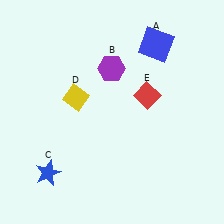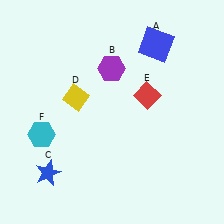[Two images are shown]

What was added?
A cyan hexagon (F) was added in Image 2.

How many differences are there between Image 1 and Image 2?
There is 1 difference between the two images.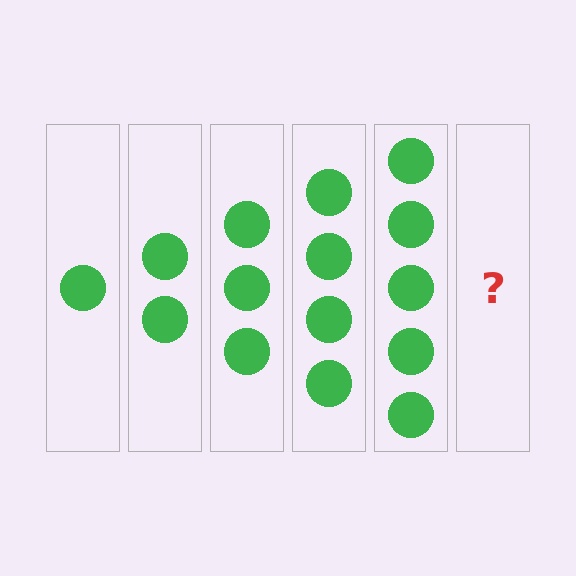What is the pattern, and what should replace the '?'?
The pattern is that each step adds one more circle. The '?' should be 6 circles.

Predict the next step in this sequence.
The next step is 6 circles.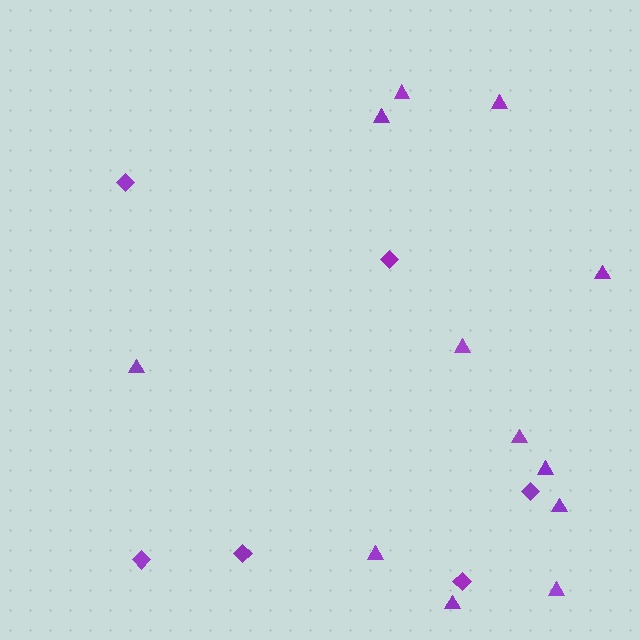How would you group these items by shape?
There are 2 groups: one group of diamonds (6) and one group of triangles (12).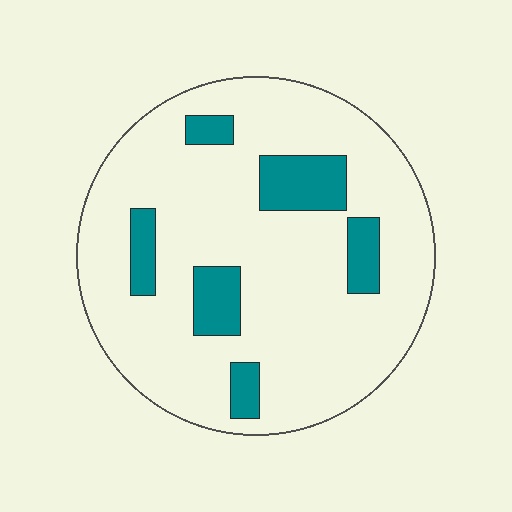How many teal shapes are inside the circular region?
6.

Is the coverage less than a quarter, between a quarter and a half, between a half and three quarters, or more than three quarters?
Less than a quarter.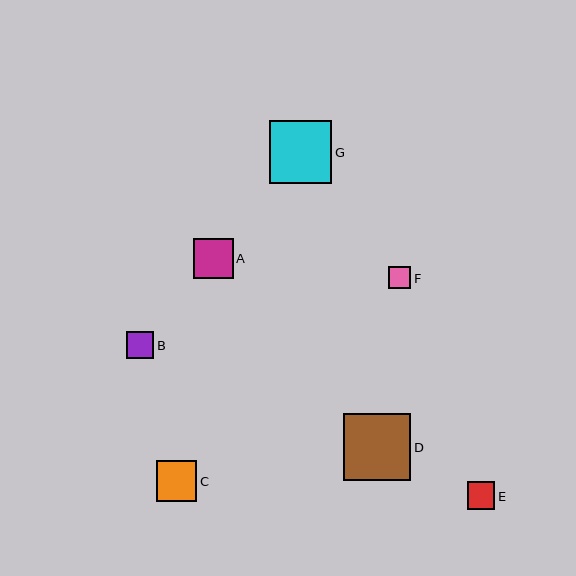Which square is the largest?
Square D is the largest with a size of approximately 67 pixels.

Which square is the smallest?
Square F is the smallest with a size of approximately 22 pixels.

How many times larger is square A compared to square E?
Square A is approximately 1.4 times the size of square E.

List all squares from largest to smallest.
From largest to smallest: D, G, C, A, E, B, F.